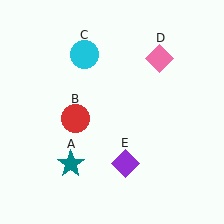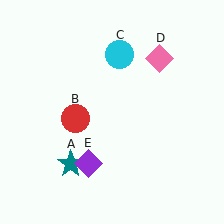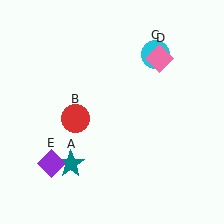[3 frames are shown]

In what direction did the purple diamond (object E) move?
The purple diamond (object E) moved left.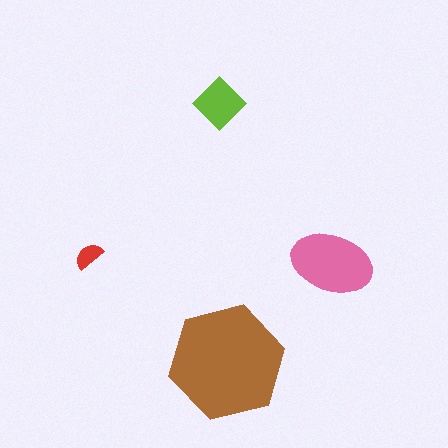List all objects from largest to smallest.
The brown hexagon, the pink ellipse, the lime diamond, the red semicircle.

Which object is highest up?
The lime diamond is topmost.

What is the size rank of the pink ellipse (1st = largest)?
2nd.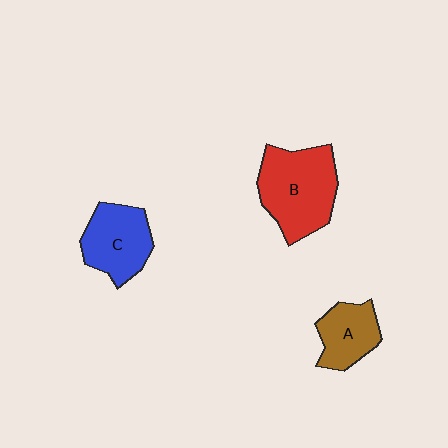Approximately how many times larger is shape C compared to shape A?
Approximately 1.3 times.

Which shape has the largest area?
Shape B (red).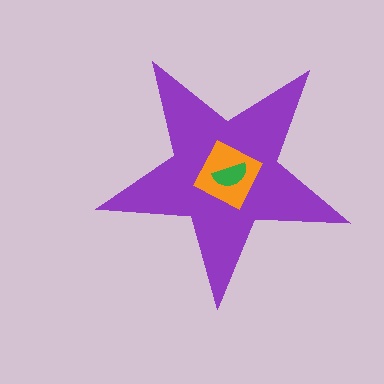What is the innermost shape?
The green semicircle.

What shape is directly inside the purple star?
The orange square.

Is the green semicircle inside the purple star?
Yes.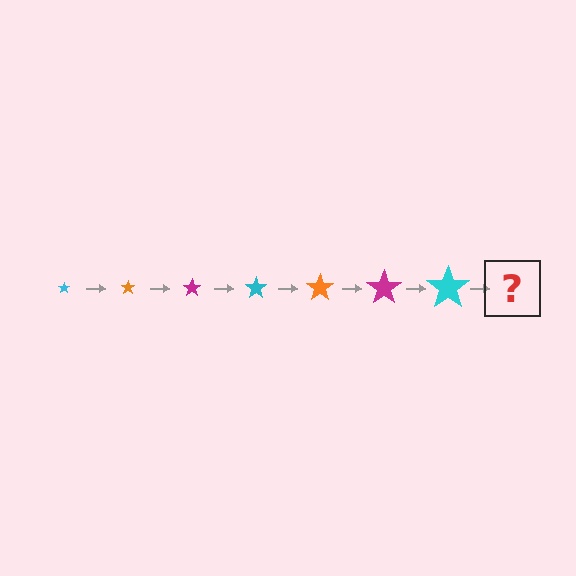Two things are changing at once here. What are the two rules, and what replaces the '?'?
The two rules are that the star grows larger each step and the color cycles through cyan, orange, and magenta. The '?' should be an orange star, larger than the previous one.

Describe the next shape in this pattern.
It should be an orange star, larger than the previous one.